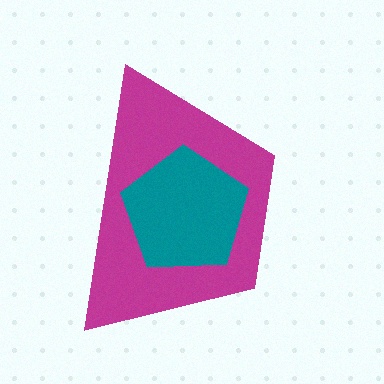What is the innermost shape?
The teal pentagon.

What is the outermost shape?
The magenta trapezoid.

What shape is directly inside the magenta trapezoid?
The teal pentagon.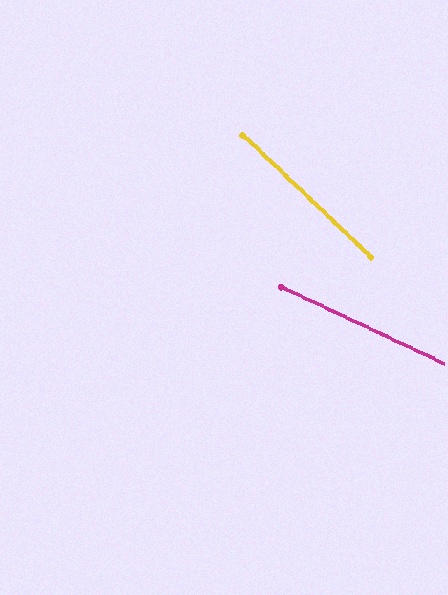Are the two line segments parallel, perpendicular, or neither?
Neither parallel nor perpendicular — they differ by about 19°.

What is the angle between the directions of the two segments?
Approximately 19 degrees.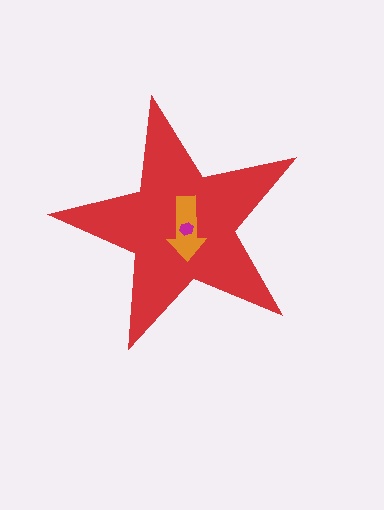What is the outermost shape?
The red star.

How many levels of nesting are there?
3.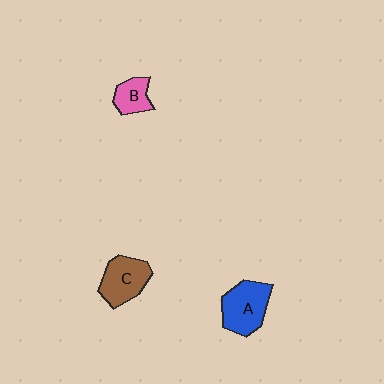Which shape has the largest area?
Shape A (blue).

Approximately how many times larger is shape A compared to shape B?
Approximately 1.8 times.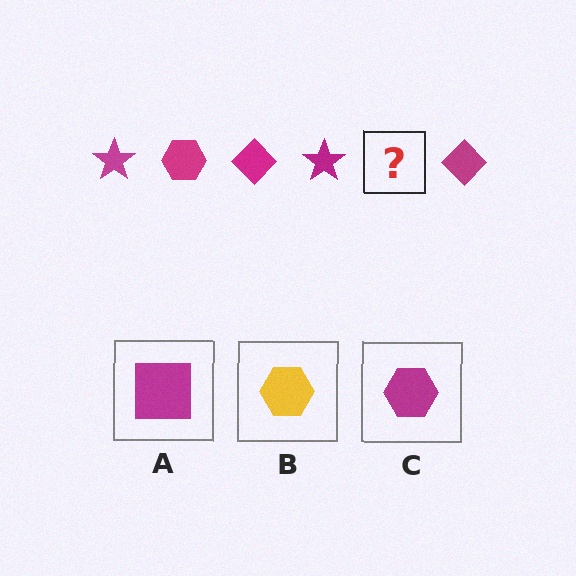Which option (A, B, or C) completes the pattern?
C.